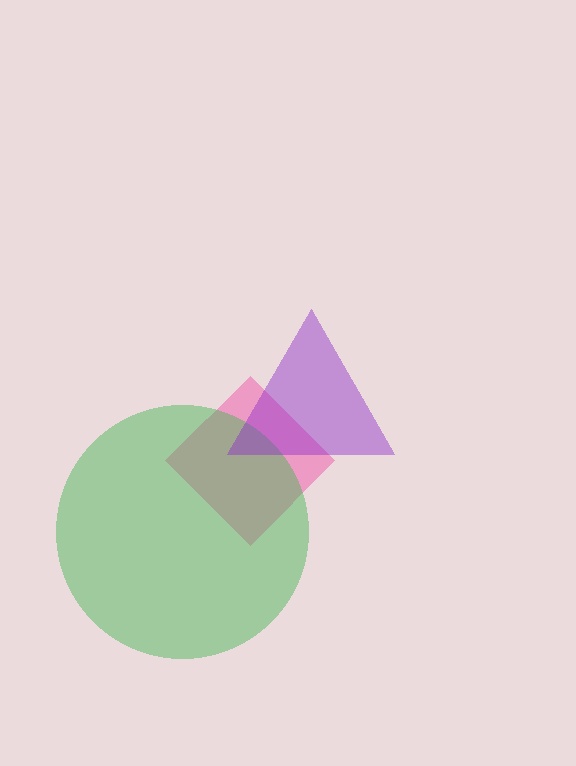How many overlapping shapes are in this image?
There are 3 overlapping shapes in the image.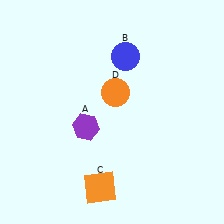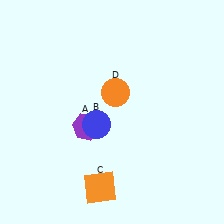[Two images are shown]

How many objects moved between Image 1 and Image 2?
1 object moved between the two images.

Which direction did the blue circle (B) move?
The blue circle (B) moved down.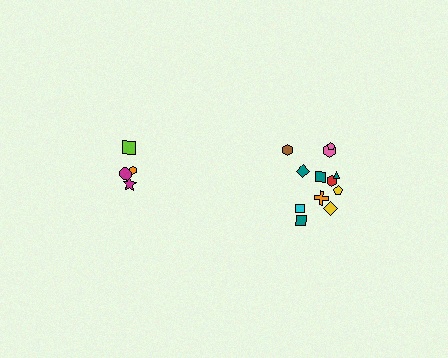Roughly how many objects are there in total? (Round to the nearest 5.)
Roughly 15 objects in total.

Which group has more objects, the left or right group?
The right group.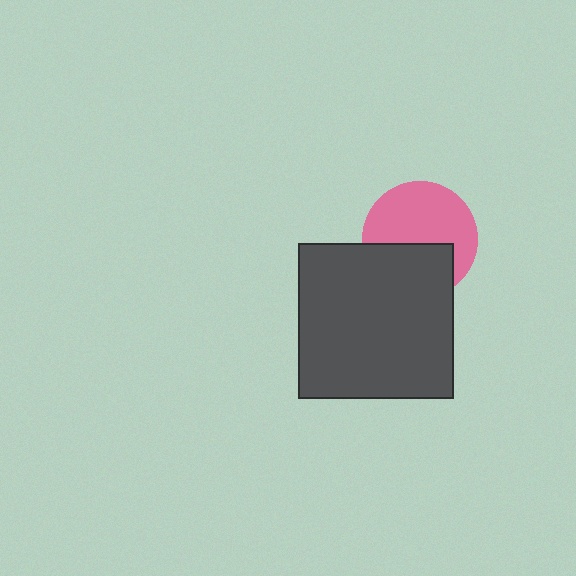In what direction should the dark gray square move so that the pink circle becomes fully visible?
The dark gray square should move down. That is the shortest direction to clear the overlap and leave the pink circle fully visible.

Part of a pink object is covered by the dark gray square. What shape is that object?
It is a circle.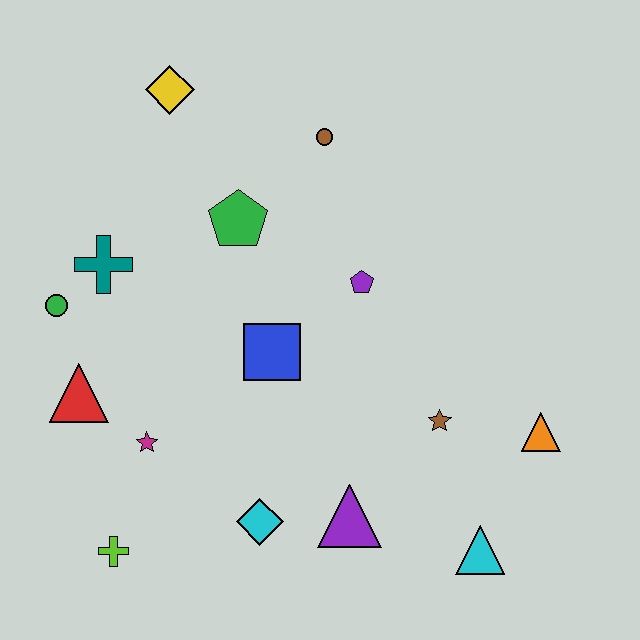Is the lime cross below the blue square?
Yes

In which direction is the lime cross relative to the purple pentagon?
The lime cross is below the purple pentagon.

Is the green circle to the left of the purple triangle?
Yes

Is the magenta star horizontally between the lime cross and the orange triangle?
Yes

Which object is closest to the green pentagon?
The brown circle is closest to the green pentagon.